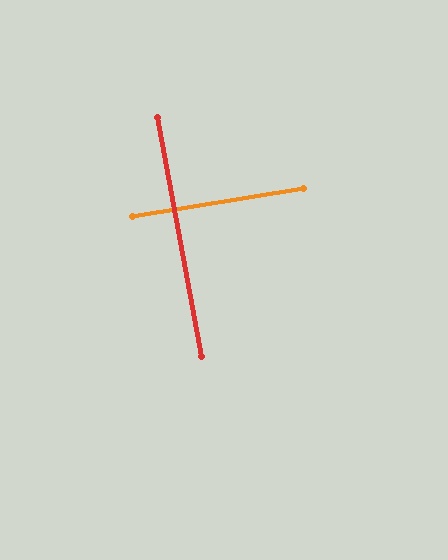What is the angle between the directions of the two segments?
Approximately 89 degrees.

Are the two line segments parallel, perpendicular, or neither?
Perpendicular — they meet at approximately 89°.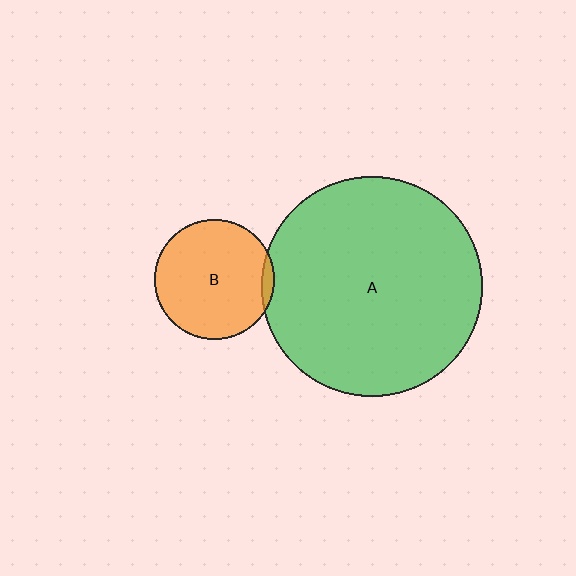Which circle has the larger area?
Circle A (green).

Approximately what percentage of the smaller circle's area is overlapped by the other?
Approximately 5%.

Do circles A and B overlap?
Yes.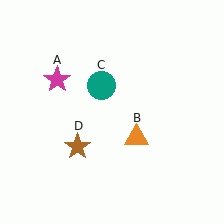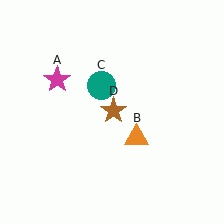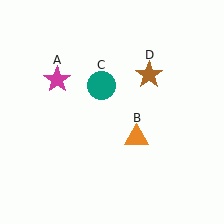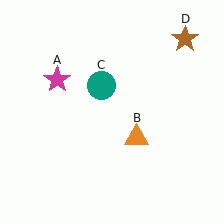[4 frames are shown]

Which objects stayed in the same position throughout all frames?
Magenta star (object A) and orange triangle (object B) and teal circle (object C) remained stationary.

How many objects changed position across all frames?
1 object changed position: brown star (object D).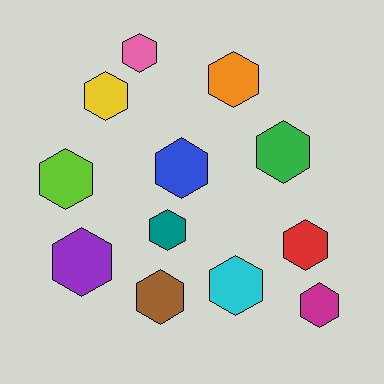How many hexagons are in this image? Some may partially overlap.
There are 12 hexagons.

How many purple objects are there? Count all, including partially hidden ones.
There is 1 purple object.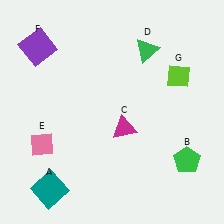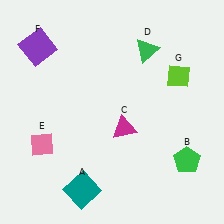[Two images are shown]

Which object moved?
The teal square (A) moved right.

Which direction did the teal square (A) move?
The teal square (A) moved right.